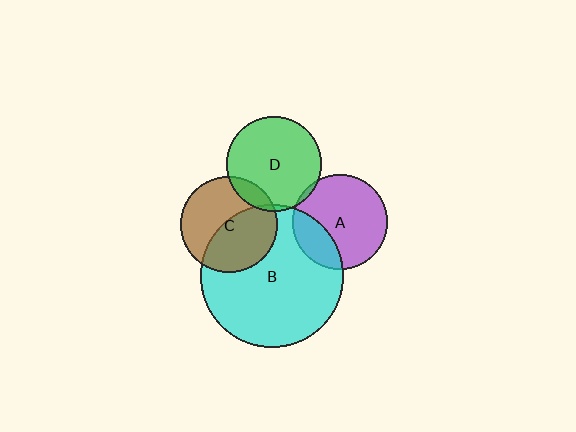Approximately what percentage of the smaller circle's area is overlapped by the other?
Approximately 10%.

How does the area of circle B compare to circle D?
Approximately 2.2 times.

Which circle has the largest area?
Circle B (cyan).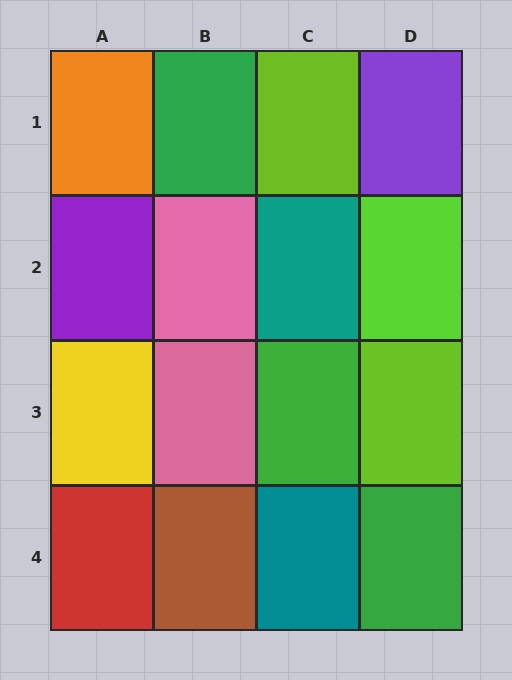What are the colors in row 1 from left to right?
Orange, green, lime, purple.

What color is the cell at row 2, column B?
Pink.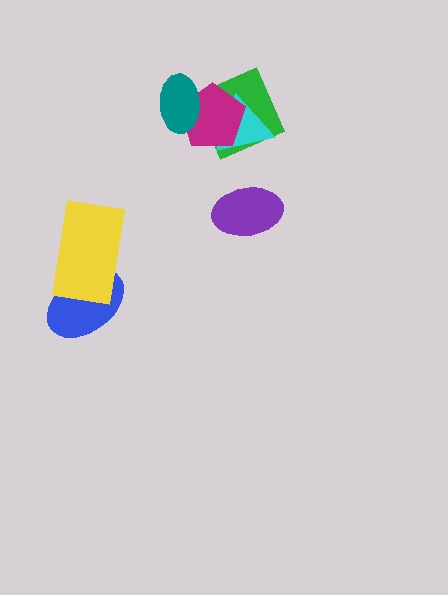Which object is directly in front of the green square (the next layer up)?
The cyan triangle is directly in front of the green square.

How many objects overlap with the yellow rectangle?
1 object overlaps with the yellow rectangle.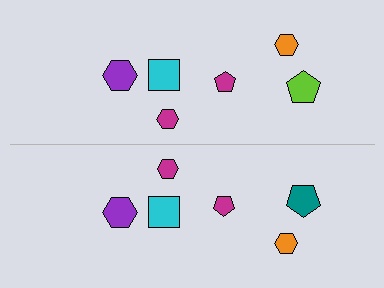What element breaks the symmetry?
The teal pentagon on the bottom side breaks the symmetry — its mirror counterpart is lime.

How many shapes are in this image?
There are 12 shapes in this image.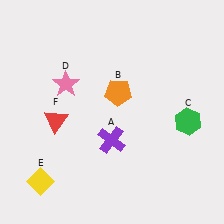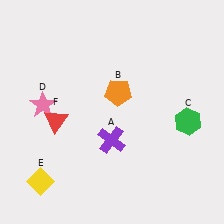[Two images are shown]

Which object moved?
The pink star (D) moved left.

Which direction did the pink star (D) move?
The pink star (D) moved left.